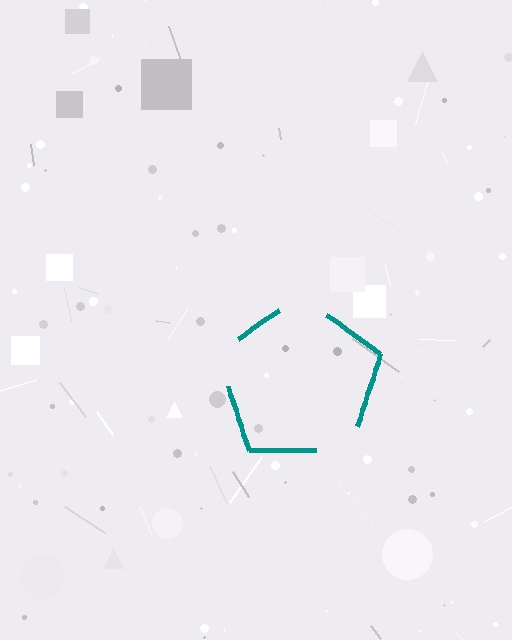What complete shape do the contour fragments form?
The contour fragments form a pentagon.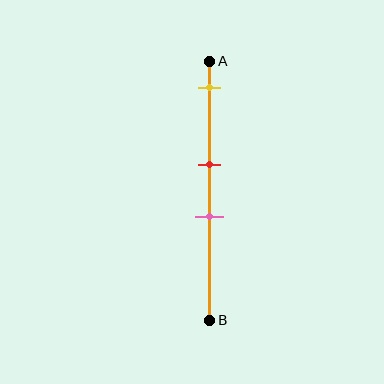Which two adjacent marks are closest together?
The red and pink marks are the closest adjacent pair.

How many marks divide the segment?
There are 3 marks dividing the segment.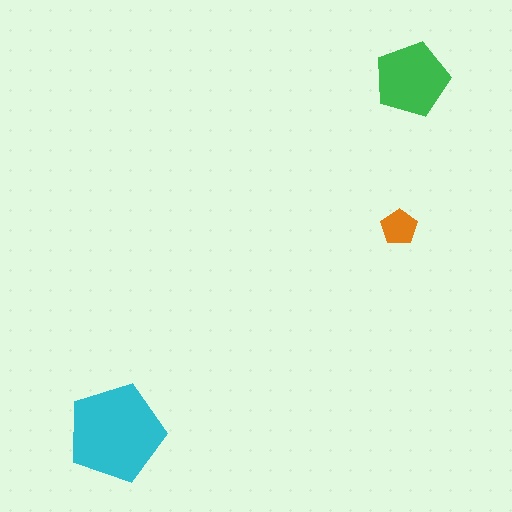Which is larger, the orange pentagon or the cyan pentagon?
The cyan one.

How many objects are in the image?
There are 3 objects in the image.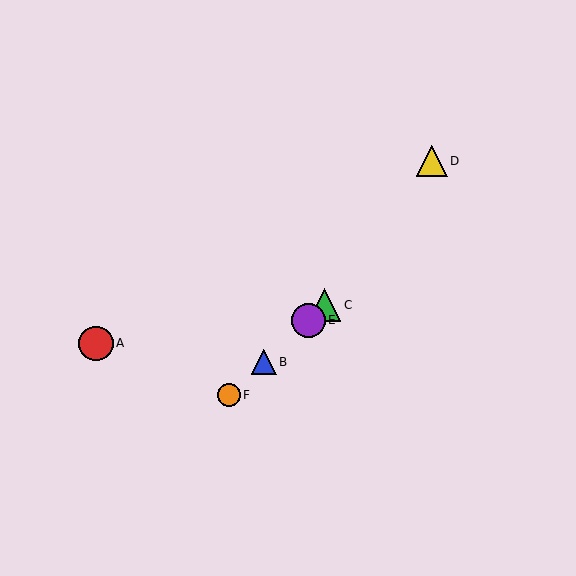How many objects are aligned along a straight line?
4 objects (B, C, E, F) are aligned along a straight line.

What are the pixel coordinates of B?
Object B is at (264, 362).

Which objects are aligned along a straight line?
Objects B, C, E, F are aligned along a straight line.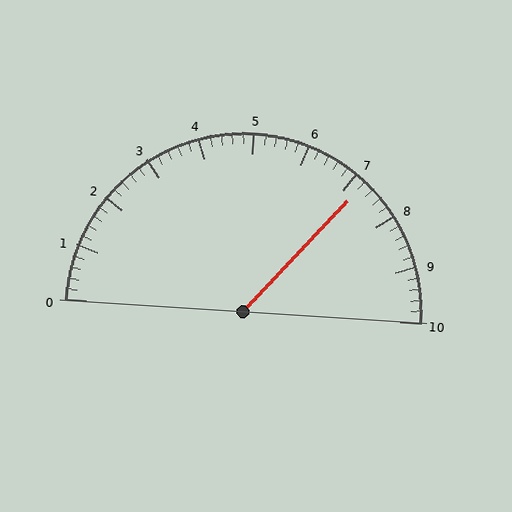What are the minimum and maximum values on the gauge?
The gauge ranges from 0 to 10.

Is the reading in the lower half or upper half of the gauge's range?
The reading is in the upper half of the range (0 to 10).